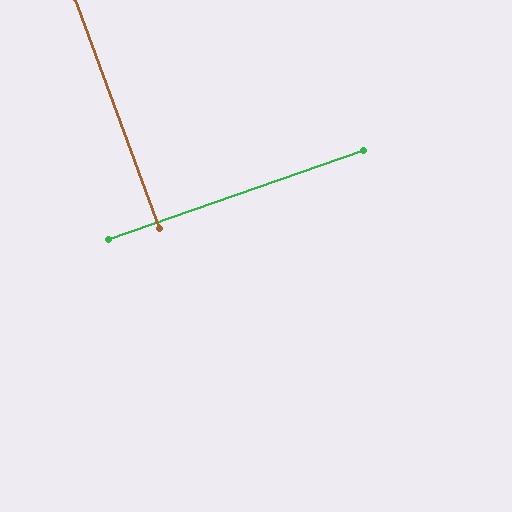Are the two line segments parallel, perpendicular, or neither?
Perpendicular — they meet at approximately 89°.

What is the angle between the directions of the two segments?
Approximately 89 degrees.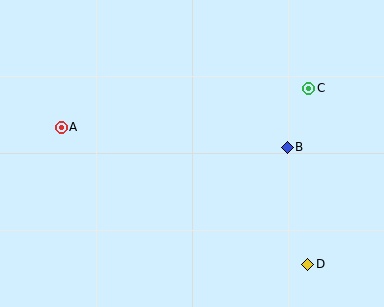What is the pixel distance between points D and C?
The distance between D and C is 176 pixels.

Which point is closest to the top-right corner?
Point C is closest to the top-right corner.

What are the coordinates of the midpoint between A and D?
The midpoint between A and D is at (184, 196).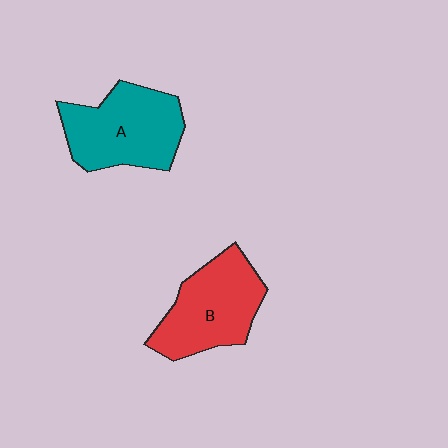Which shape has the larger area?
Shape A (teal).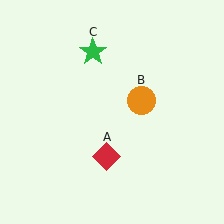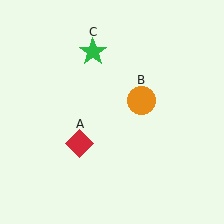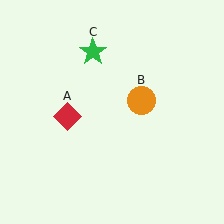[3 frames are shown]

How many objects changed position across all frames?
1 object changed position: red diamond (object A).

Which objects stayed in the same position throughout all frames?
Orange circle (object B) and green star (object C) remained stationary.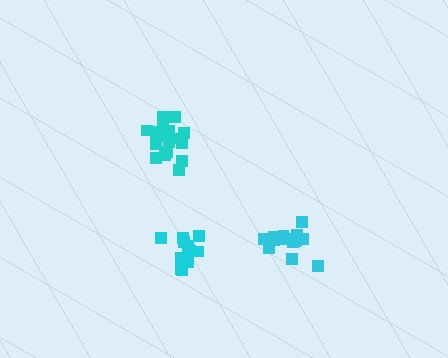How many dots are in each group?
Group 1: 16 dots, Group 2: 18 dots, Group 3: 13 dots (47 total).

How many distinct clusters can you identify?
There are 3 distinct clusters.